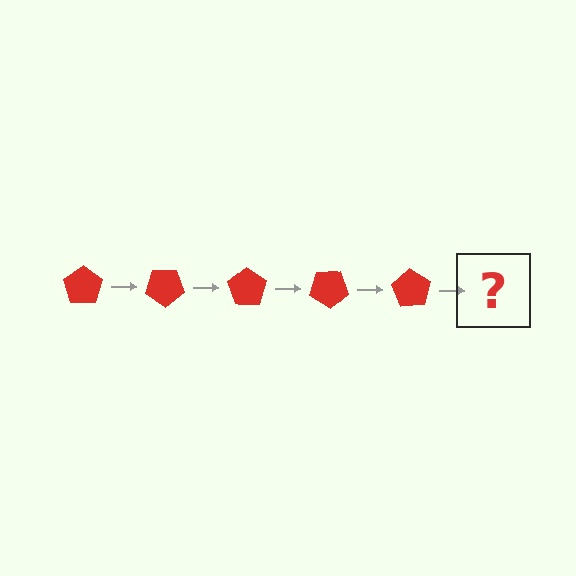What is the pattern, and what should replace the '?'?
The pattern is that the pentagon rotates 35 degrees each step. The '?' should be a red pentagon rotated 175 degrees.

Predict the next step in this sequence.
The next step is a red pentagon rotated 175 degrees.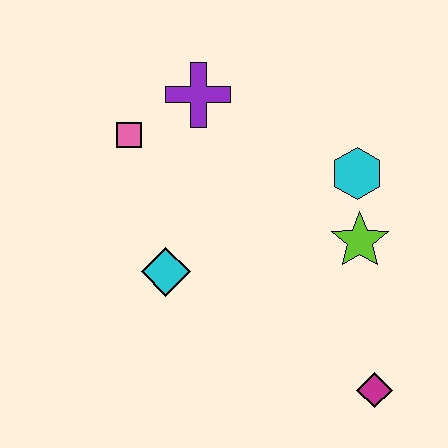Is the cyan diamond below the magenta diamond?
No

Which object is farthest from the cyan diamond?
The magenta diamond is farthest from the cyan diamond.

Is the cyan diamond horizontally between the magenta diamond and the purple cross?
No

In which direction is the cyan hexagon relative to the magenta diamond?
The cyan hexagon is above the magenta diamond.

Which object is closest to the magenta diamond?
The lime star is closest to the magenta diamond.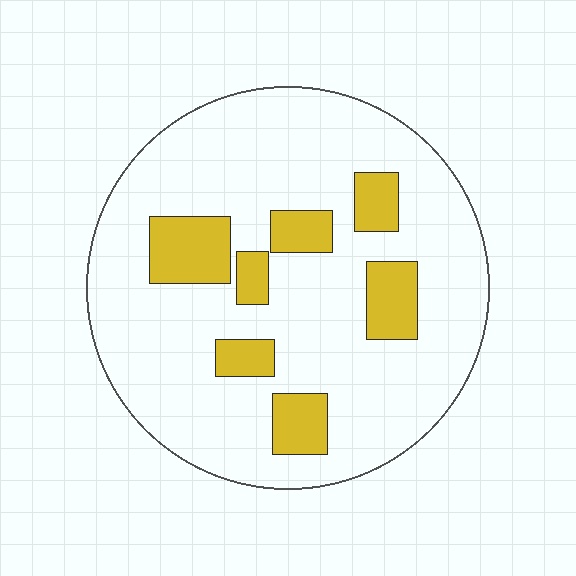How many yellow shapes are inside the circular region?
7.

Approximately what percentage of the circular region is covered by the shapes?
Approximately 20%.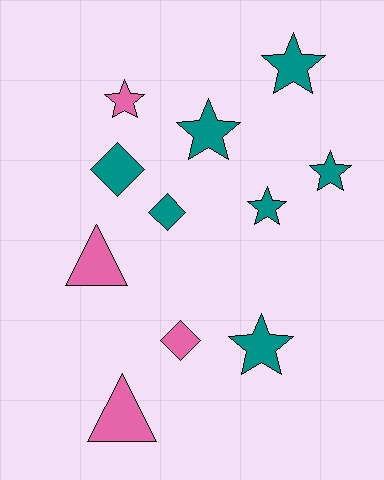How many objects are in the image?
There are 11 objects.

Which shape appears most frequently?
Star, with 6 objects.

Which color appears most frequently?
Teal, with 7 objects.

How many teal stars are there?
There are 5 teal stars.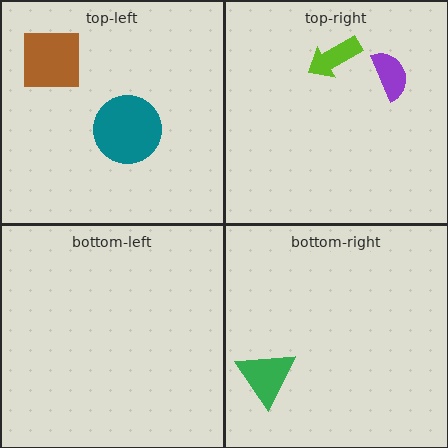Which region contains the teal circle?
The top-left region.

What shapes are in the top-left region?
The teal circle, the brown square.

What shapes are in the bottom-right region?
The green triangle.